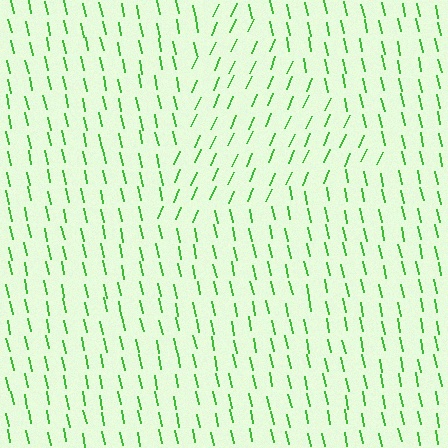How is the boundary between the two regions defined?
The boundary is defined purely by a change in line orientation (approximately 36 degrees difference). All lines are the same color and thickness.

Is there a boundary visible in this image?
Yes, there is a texture boundary formed by a change in line orientation.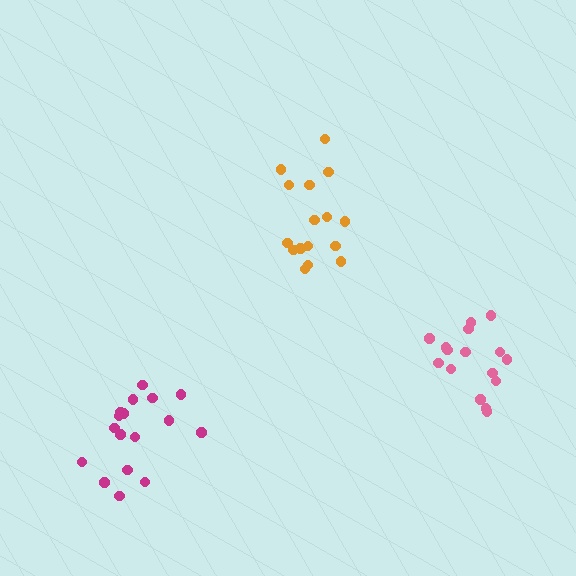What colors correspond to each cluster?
The clusters are colored: orange, magenta, pink.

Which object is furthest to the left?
The magenta cluster is leftmost.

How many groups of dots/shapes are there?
There are 3 groups.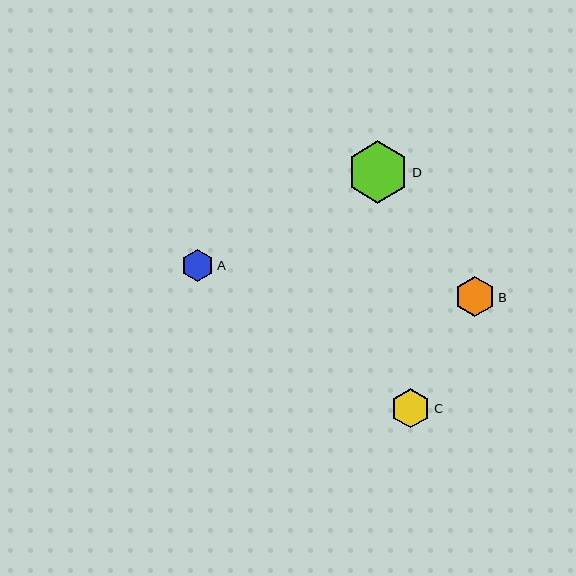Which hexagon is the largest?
Hexagon D is the largest with a size of approximately 62 pixels.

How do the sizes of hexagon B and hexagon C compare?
Hexagon B and hexagon C are approximately the same size.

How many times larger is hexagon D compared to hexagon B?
Hexagon D is approximately 1.5 times the size of hexagon B.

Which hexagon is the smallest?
Hexagon A is the smallest with a size of approximately 32 pixels.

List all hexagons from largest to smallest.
From largest to smallest: D, B, C, A.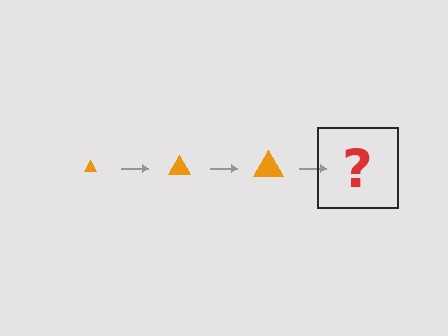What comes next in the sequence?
The next element should be an orange triangle, larger than the previous one.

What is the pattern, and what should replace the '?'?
The pattern is that the triangle gets progressively larger each step. The '?' should be an orange triangle, larger than the previous one.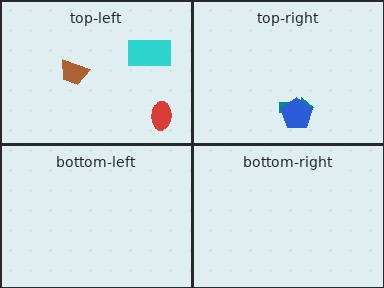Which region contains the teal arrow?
The top-right region.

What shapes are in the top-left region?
The cyan rectangle, the brown trapezoid, the red ellipse.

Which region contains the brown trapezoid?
The top-left region.